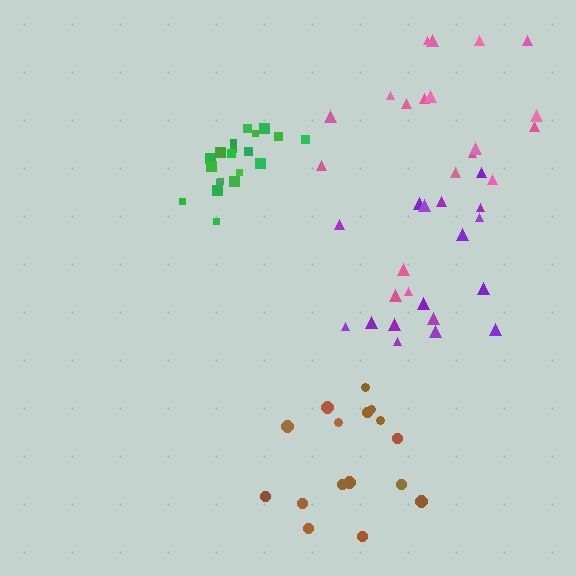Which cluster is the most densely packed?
Green.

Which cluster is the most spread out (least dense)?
Pink.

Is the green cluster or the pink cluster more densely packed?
Green.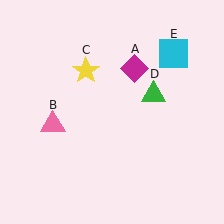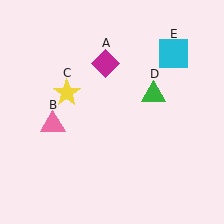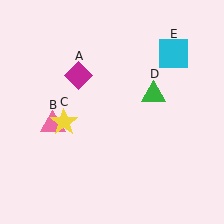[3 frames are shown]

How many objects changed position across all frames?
2 objects changed position: magenta diamond (object A), yellow star (object C).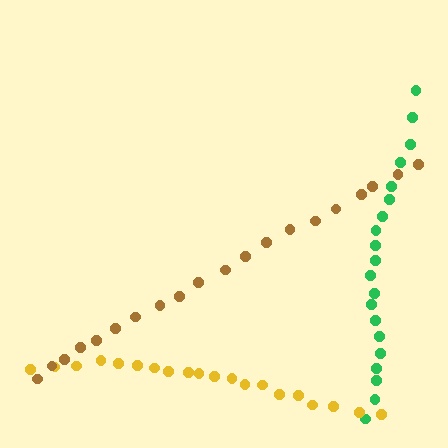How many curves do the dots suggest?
There are 3 distinct paths.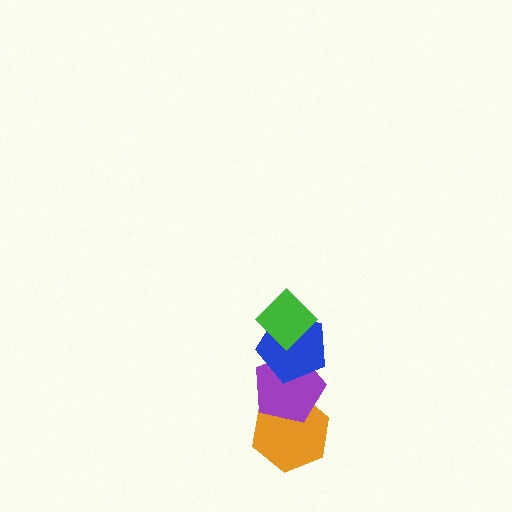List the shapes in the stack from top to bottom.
From top to bottom: the green diamond, the blue pentagon, the purple pentagon, the orange hexagon.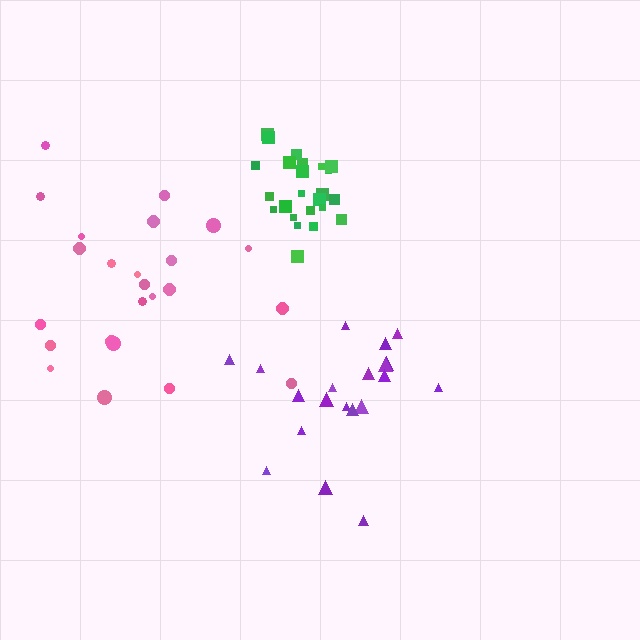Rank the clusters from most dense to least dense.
green, pink, purple.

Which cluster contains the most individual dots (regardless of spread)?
Pink (24).